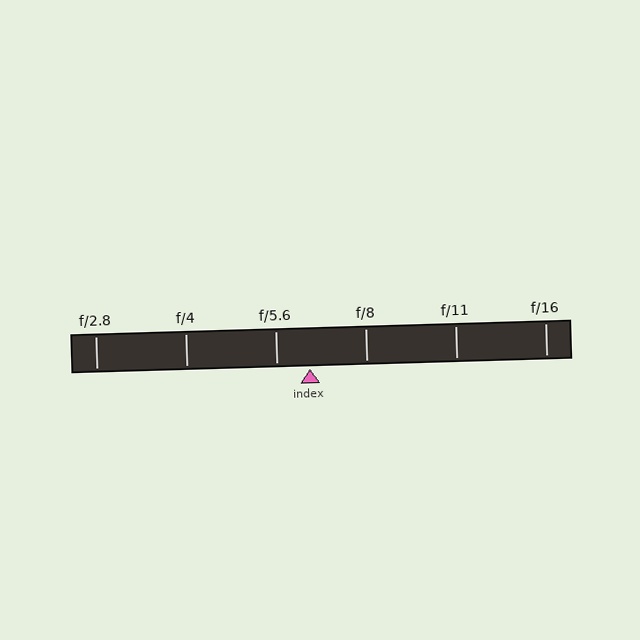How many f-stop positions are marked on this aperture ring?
There are 6 f-stop positions marked.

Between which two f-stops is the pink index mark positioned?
The index mark is between f/5.6 and f/8.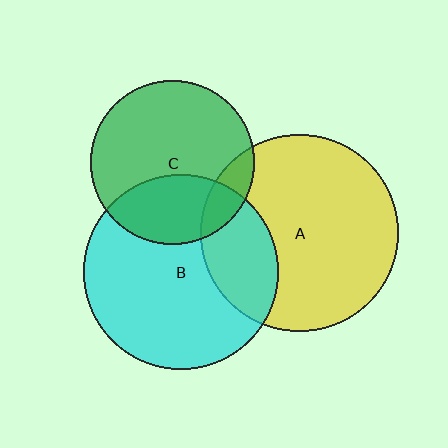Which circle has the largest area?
Circle A (yellow).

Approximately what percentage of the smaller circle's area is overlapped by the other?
Approximately 30%.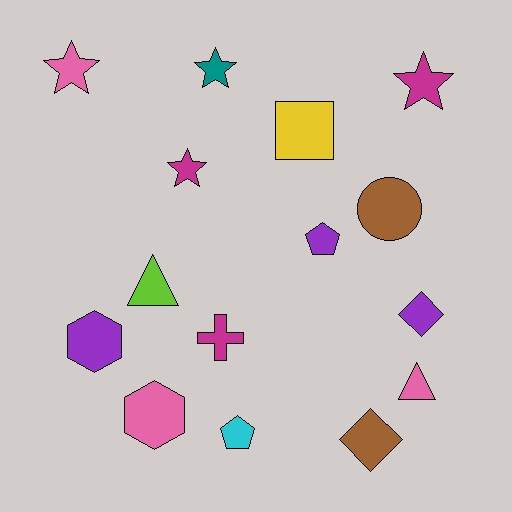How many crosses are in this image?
There is 1 cross.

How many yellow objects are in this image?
There is 1 yellow object.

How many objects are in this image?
There are 15 objects.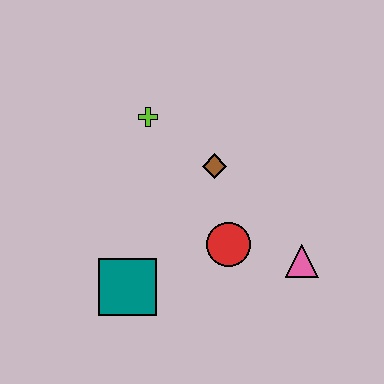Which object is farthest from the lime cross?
The pink triangle is farthest from the lime cross.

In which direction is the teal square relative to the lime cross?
The teal square is below the lime cross.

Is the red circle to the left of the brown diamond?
No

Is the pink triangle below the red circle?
Yes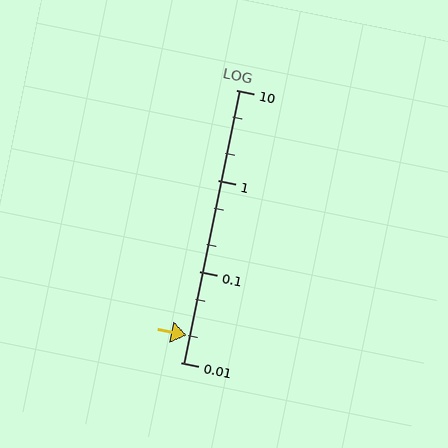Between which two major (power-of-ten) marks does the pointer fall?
The pointer is between 0.01 and 0.1.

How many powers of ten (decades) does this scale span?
The scale spans 3 decades, from 0.01 to 10.